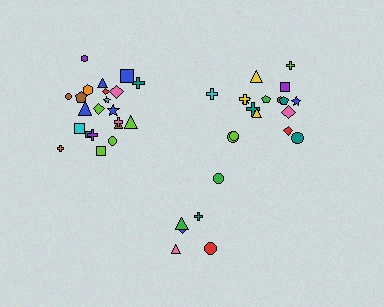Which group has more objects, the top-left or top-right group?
The top-left group.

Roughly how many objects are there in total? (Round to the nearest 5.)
Roughly 45 objects in total.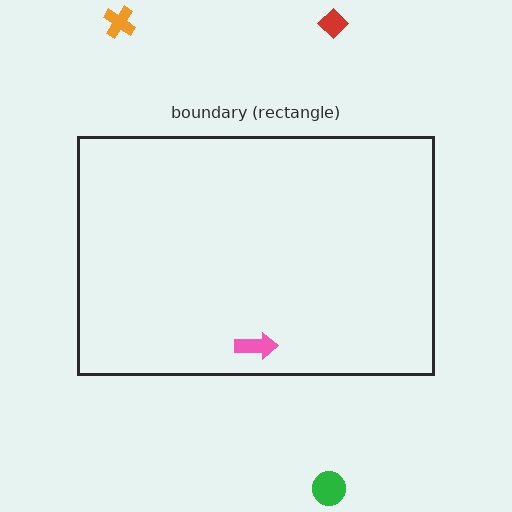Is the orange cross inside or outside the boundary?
Outside.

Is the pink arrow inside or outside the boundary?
Inside.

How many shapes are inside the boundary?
1 inside, 3 outside.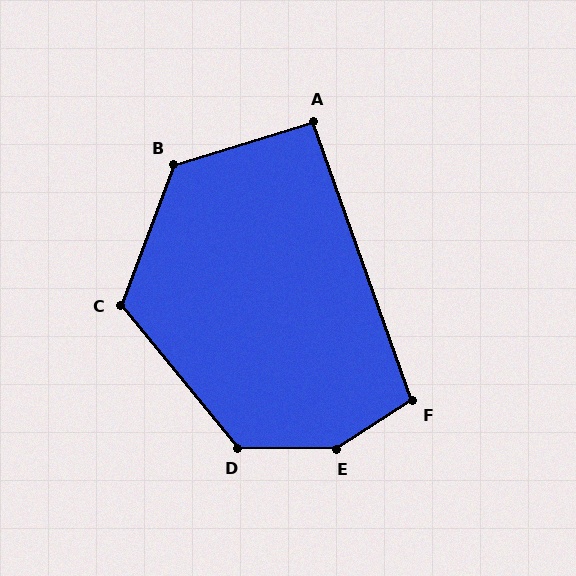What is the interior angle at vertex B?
Approximately 128 degrees (obtuse).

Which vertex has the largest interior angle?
E, at approximately 147 degrees.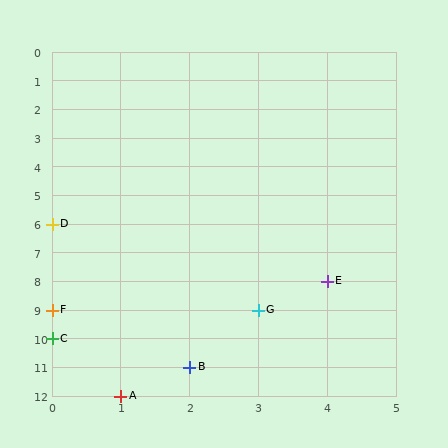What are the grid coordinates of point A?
Point A is at grid coordinates (1, 12).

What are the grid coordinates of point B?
Point B is at grid coordinates (2, 11).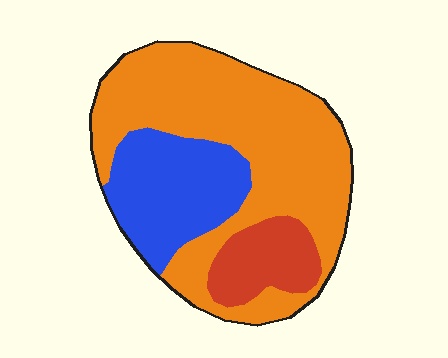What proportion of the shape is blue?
Blue takes up between a quarter and a half of the shape.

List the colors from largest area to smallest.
From largest to smallest: orange, blue, red.